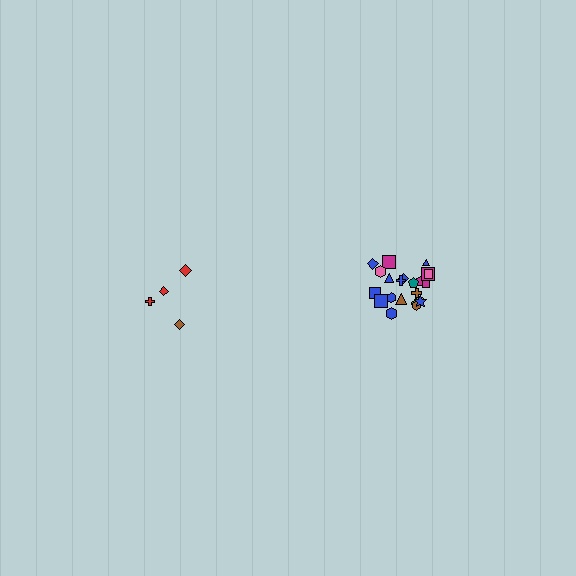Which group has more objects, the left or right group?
The right group.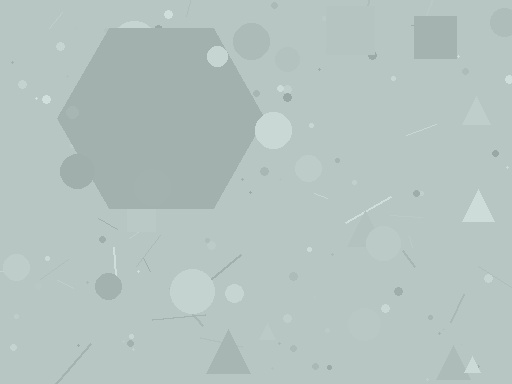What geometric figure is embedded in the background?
A hexagon is embedded in the background.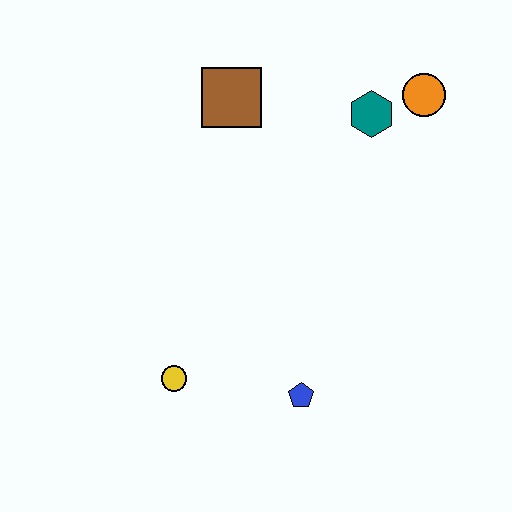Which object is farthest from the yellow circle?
The orange circle is farthest from the yellow circle.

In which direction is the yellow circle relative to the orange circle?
The yellow circle is below the orange circle.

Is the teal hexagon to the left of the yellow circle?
No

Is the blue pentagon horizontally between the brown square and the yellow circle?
No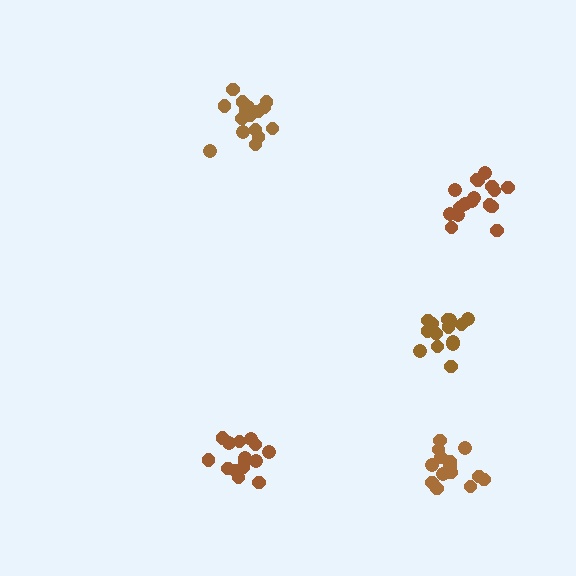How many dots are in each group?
Group 1: 17 dots, Group 2: 14 dots, Group 3: 15 dots, Group 4: 14 dots, Group 5: 16 dots (76 total).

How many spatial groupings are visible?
There are 5 spatial groupings.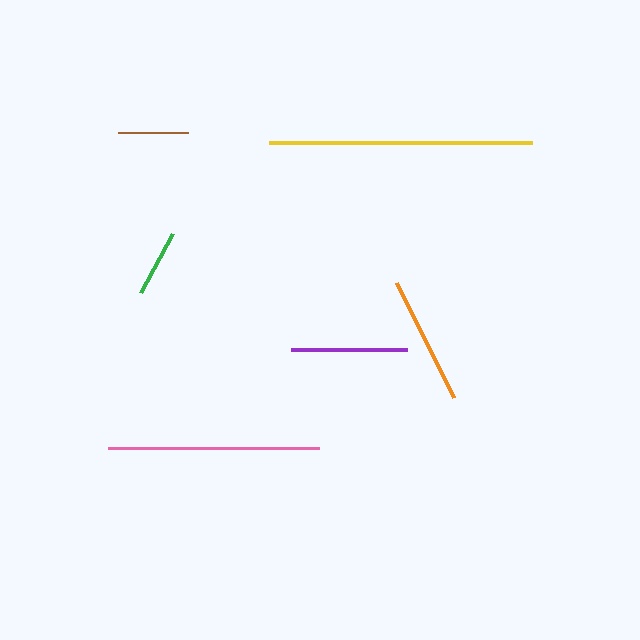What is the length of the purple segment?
The purple segment is approximately 116 pixels long.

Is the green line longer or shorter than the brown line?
The brown line is longer than the green line.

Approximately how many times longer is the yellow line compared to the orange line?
The yellow line is approximately 2.1 times the length of the orange line.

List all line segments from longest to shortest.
From longest to shortest: yellow, pink, orange, purple, brown, green.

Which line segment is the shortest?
The green line is the shortest at approximately 67 pixels.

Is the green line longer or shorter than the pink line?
The pink line is longer than the green line.